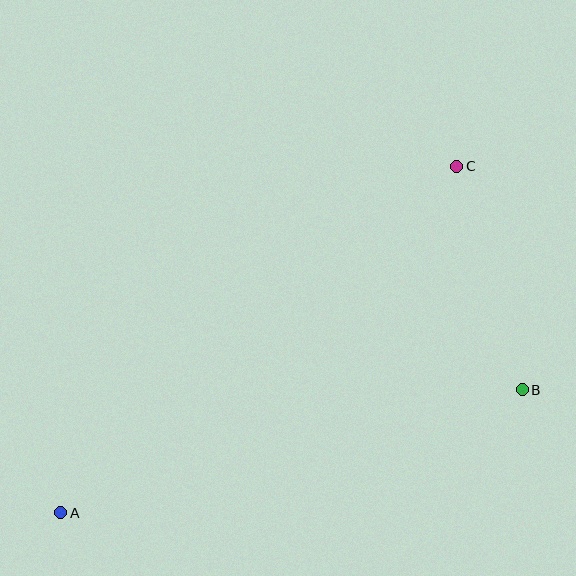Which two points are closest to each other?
Points B and C are closest to each other.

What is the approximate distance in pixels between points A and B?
The distance between A and B is approximately 478 pixels.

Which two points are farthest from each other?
Points A and C are farthest from each other.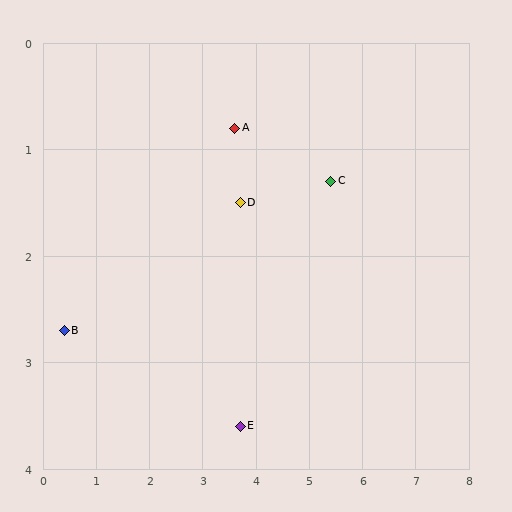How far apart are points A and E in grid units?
Points A and E are about 2.8 grid units apart.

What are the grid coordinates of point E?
Point E is at approximately (3.7, 3.6).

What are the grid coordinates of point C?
Point C is at approximately (5.4, 1.3).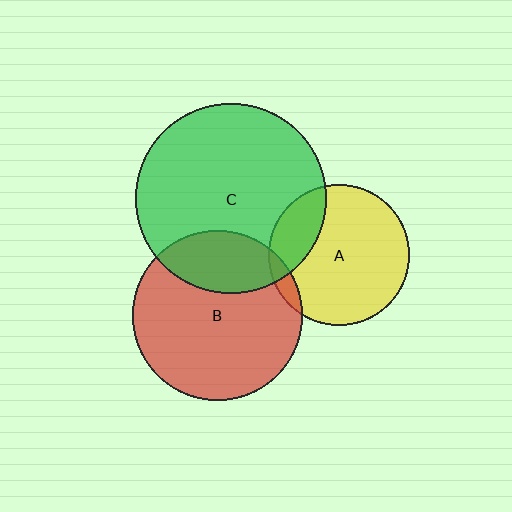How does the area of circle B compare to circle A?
Approximately 1.4 times.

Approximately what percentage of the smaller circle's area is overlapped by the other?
Approximately 25%.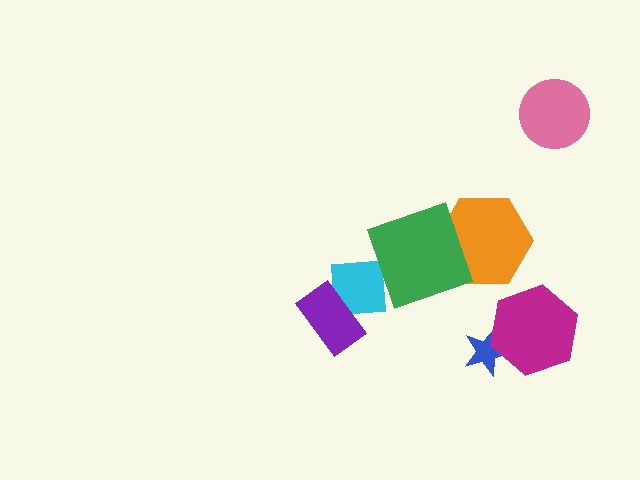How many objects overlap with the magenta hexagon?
1 object overlaps with the magenta hexagon.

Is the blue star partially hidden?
Yes, it is partially covered by another shape.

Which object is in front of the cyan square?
The purple rectangle is in front of the cyan square.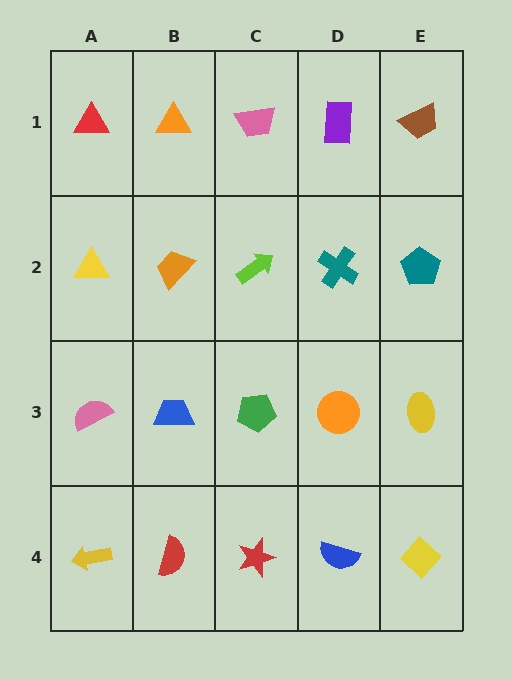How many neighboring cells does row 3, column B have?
4.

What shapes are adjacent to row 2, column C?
A pink trapezoid (row 1, column C), a green pentagon (row 3, column C), an orange trapezoid (row 2, column B), a teal cross (row 2, column D).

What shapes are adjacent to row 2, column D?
A purple rectangle (row 1, column D), an orange circle (row 3, column D), a lime arrow (row 2, column C), a teal pentagon (row 2, column E).